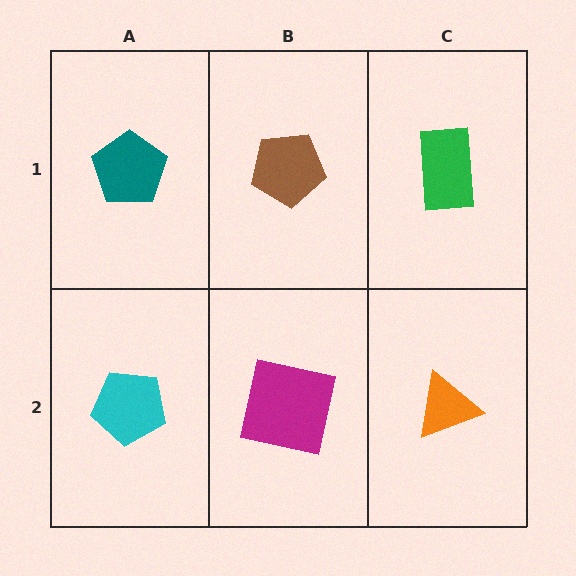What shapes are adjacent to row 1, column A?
A cyan pentagon (row 2, column A), a brown pentagon (row 1, column B).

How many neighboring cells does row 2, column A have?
2.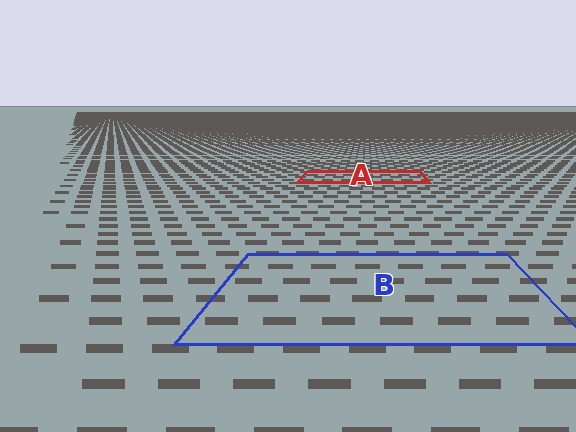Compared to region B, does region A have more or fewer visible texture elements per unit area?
Region A has more texture elements per unit area — they are packed more densely because it is farther away.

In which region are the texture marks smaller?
The texture marks are smaller in region A, because it is farther away.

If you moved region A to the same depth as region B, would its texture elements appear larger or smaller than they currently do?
They would appear larger. At a closer depth, the same texture elements are projected at a bigger on-screen size.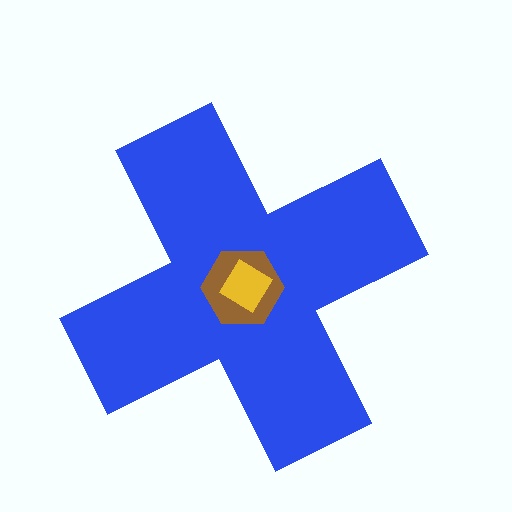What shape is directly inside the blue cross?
The brown hexagon.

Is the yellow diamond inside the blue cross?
Yes.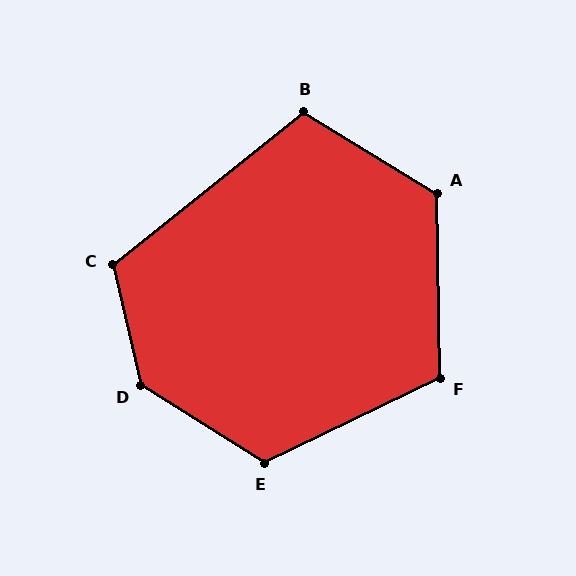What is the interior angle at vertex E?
Approximately 122 degrees (obtuse).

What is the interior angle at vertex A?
Approximately 122 degrees (obtuse).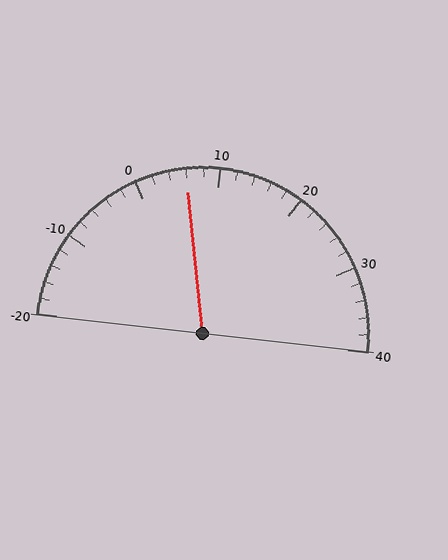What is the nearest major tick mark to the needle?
The nearest major tick mark is 10.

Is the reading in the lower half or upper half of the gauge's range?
The reading is in the lower half of the range (-20 to 40).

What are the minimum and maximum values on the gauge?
The gauge ranges from -20 to 40.